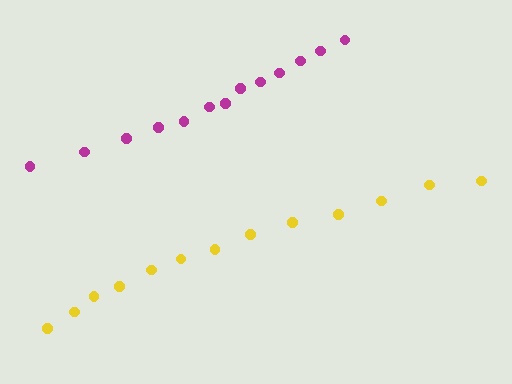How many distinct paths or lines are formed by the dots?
There are 2 distinct paths.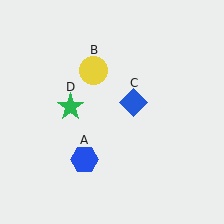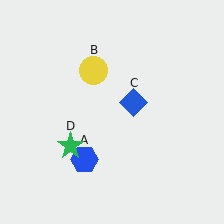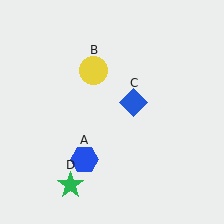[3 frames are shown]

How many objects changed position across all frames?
1 object changed position: green star (object D).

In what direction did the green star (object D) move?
The green star (object D) moved down.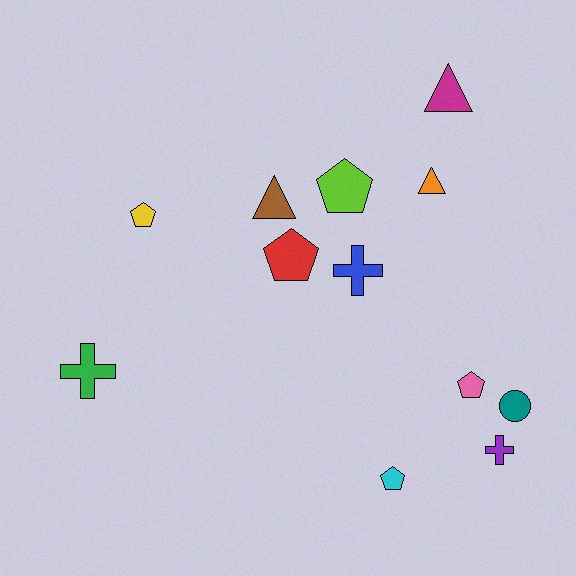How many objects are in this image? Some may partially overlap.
There are 12 objects.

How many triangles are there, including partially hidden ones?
There are 3 triangles.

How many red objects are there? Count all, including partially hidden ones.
There is 1 red object.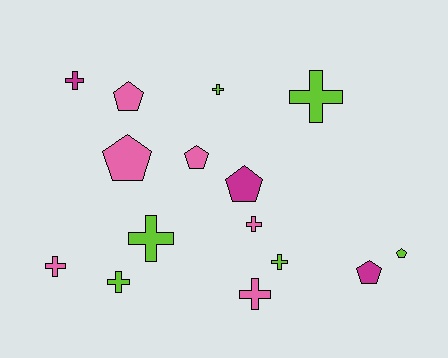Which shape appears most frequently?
Cross, with 9 objects.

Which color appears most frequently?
Lime, with 6 objects.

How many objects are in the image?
There are 15 objects.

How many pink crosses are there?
There are 3 pink crosses.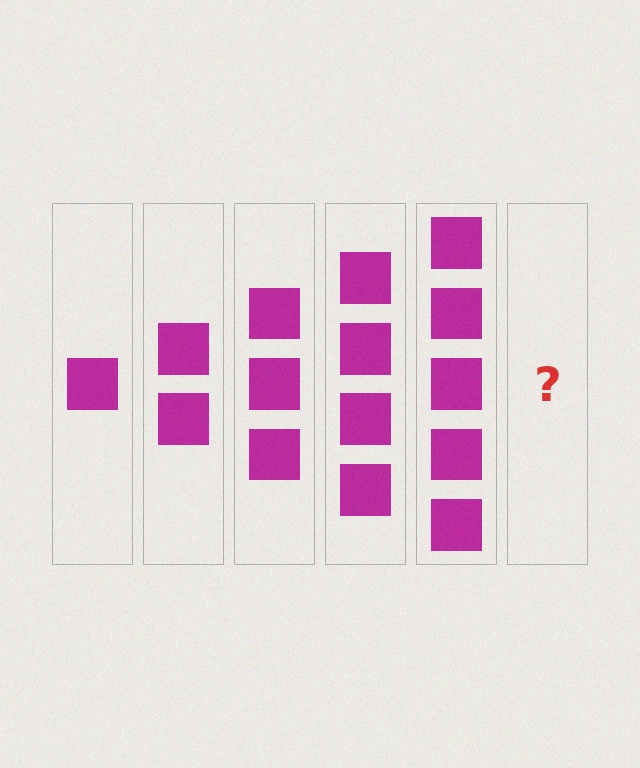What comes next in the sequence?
The next element should be 6 squares.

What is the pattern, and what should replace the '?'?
The pattern is that each step adds one more square. The '?' should be 6 squares.